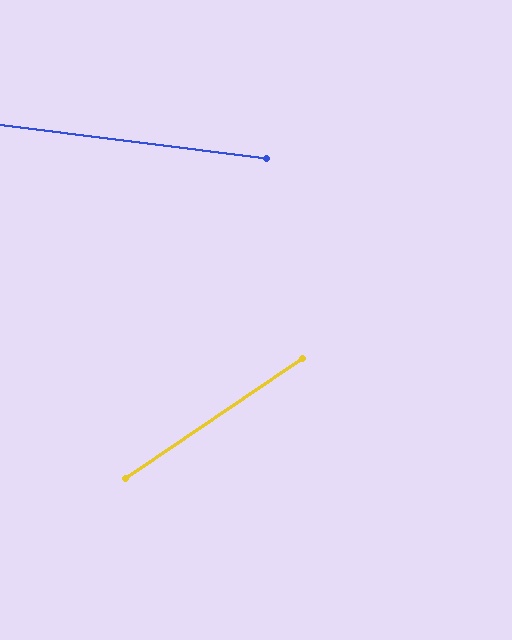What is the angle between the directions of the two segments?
Approximately 41 degrees.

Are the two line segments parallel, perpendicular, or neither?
Neither parallel nor perpendicular — they differ by about 41°.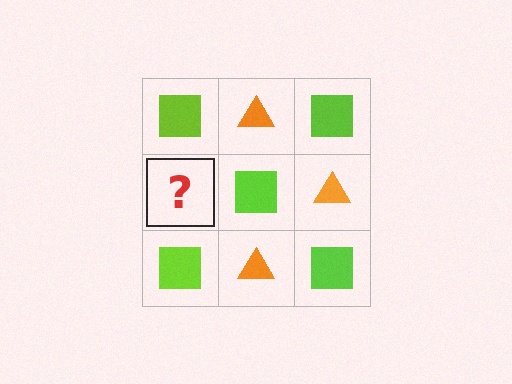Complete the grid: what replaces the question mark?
The question mark should be replaced with an orange triangle.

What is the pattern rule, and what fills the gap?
The rule is that it alternates lime square and orange triangle in a checkerboard pattern. The gap should be filled with an orange triangle.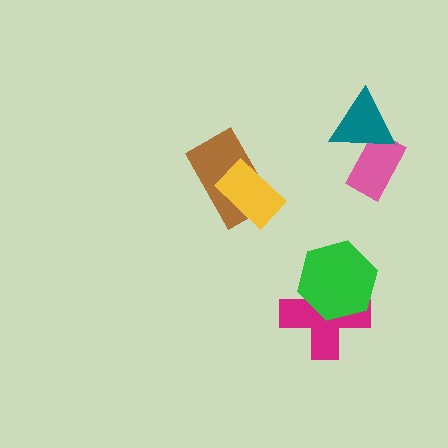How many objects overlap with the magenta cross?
1 object overlaps with the magenta cross.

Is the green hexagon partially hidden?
No, no other shape covers it.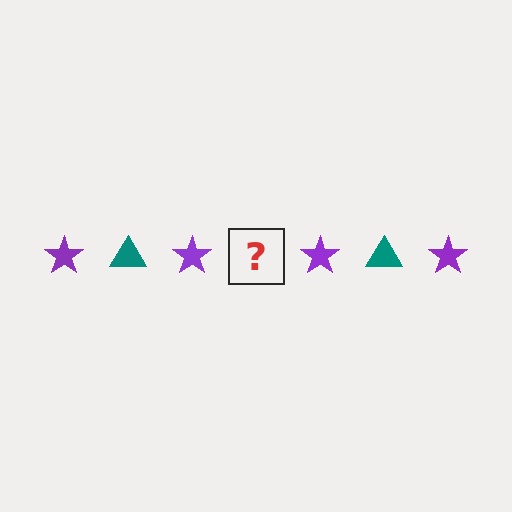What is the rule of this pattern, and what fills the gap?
The rule is that the pattern alternates between purple star and teal triangle. The gap should be filled with a teal triangle.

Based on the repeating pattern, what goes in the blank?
The blank should be a teal triangle.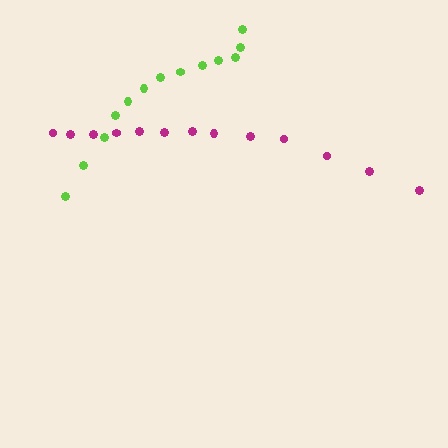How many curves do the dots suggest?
There are 2 distinct paths.